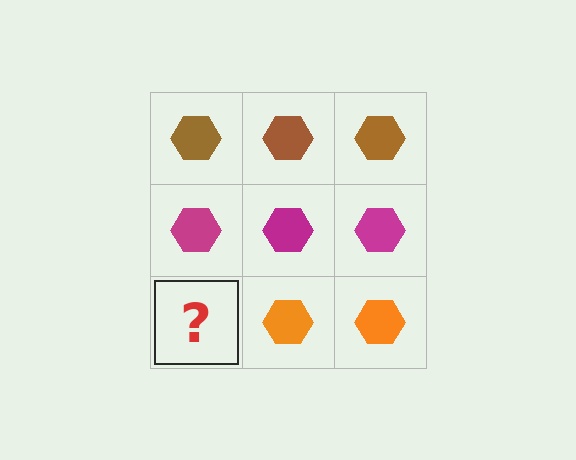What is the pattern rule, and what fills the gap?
The rule is that each row has a consistent color. The gap should be filled with an orange hexagon.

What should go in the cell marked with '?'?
The missing cell should contain an orange hexagon.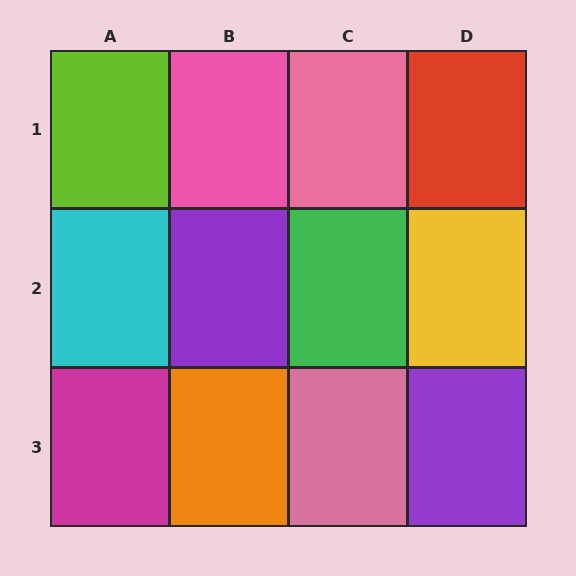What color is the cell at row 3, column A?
Magenta.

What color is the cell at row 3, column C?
Pink.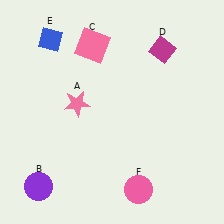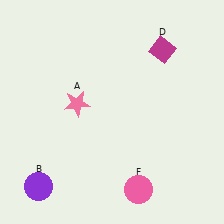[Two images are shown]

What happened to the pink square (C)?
The pink square (C) was removed in Image 2. It was in the top-left area of Image 1.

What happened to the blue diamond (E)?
The blue diamond (E) was removed in Image 2. It was in the top-left area of Image 1.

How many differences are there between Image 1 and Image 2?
There are 2 differences between the two images.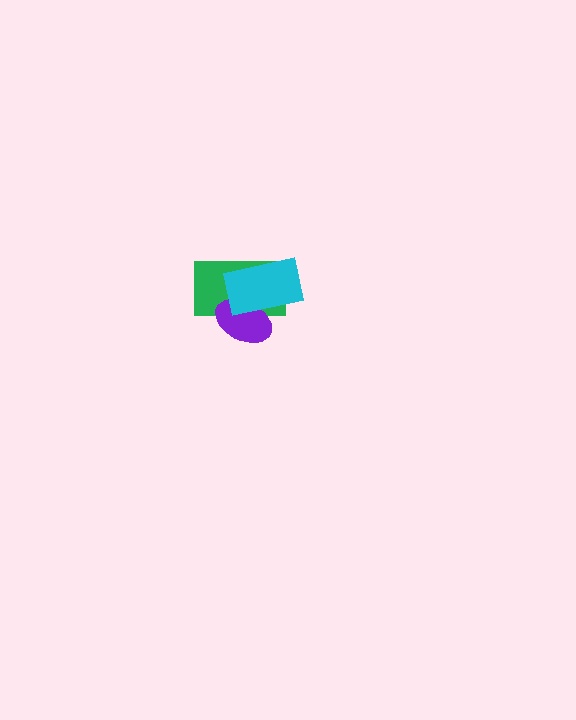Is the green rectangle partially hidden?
Yes, it is partially covered by another shape.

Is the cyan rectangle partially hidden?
No, no other shape covers it.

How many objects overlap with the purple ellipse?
2 objects overlap with the purple ellipse.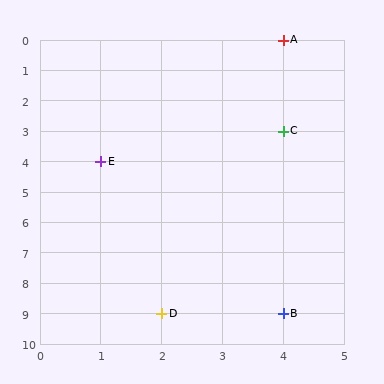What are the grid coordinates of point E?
Point E is at grid coordinates (1, 4).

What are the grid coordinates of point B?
Point B is at grid coordinates (4, 9).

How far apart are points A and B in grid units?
Points A and B are 9 rows apart.